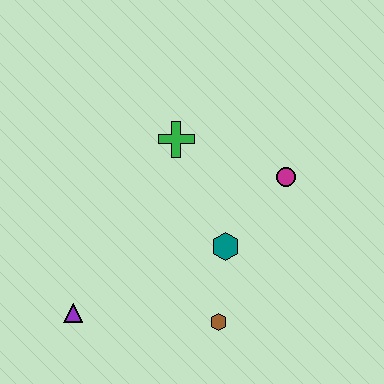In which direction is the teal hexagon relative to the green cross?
The teal hexagon is below the green cross.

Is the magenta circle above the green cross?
No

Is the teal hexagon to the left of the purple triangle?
No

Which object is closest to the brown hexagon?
The teal hexagon is closest to the brown hexagon.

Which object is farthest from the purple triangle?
The magenta circle is farthest from the purple triangle.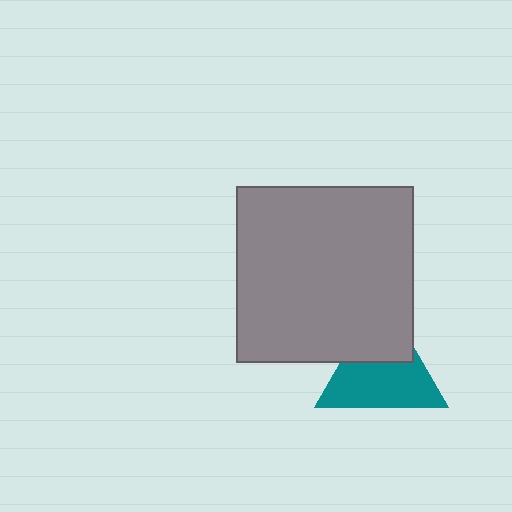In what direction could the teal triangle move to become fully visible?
The teal triangle could move down. That would shift it out from behind the gray square entirely.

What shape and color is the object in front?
The object in front is a gray square.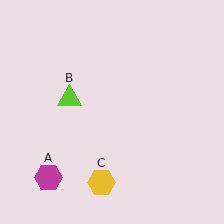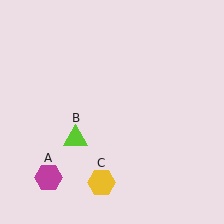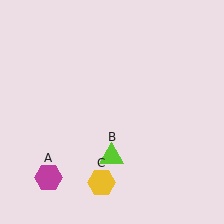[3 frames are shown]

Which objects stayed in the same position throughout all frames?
Magenta hexagon (object A) and yellow hexagon (object C) remained stationary.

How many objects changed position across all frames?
1 object changed position: lime triangle (object B).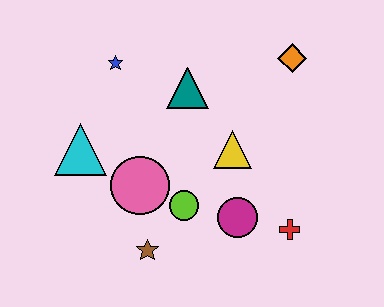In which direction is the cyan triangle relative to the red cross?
The cyan triangle is to the left of the red cross.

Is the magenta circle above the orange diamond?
No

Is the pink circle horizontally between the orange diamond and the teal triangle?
No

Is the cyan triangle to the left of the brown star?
Yes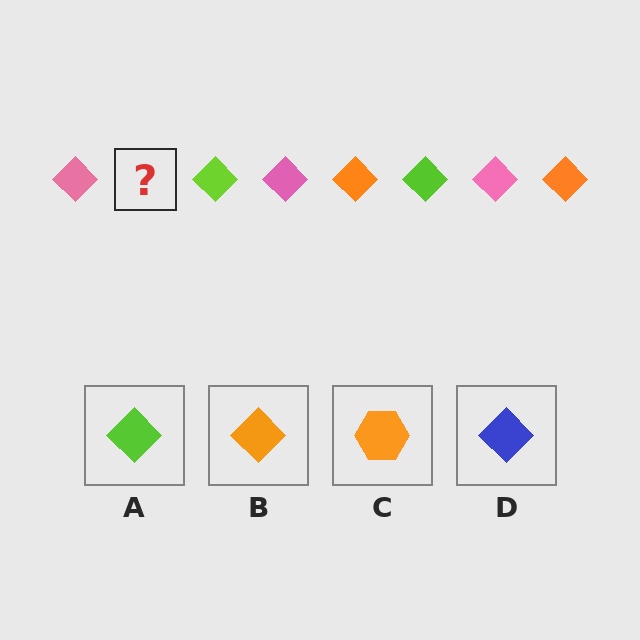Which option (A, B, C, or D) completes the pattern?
B.